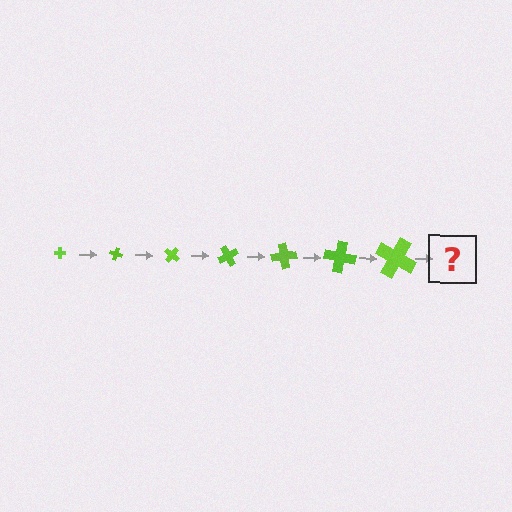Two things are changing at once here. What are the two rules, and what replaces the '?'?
The two rules are that the cross grows larger each step and it rotates 20 degrees each step. The '?' should be a cross, larger than the previous one and rotated 140 degrees from the start.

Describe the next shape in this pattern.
It should be a cross, larger than the previous one and rotated 140 degrees from the start.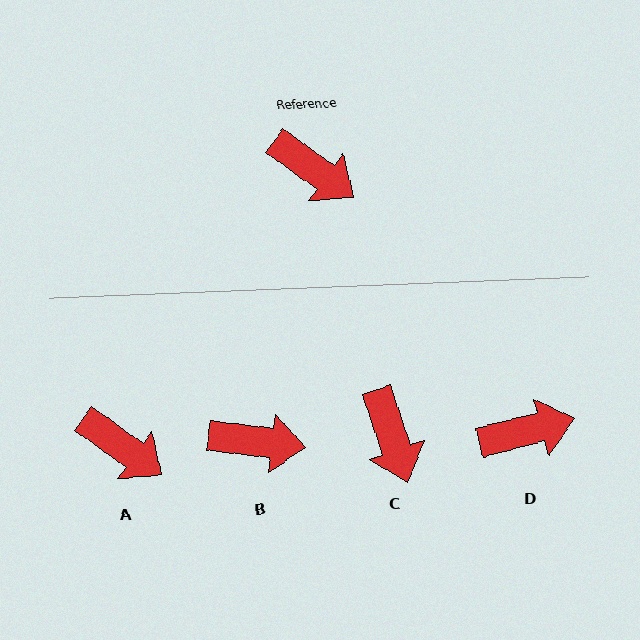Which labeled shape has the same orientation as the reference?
A.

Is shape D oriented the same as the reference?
No, it is off by about 50 degrees.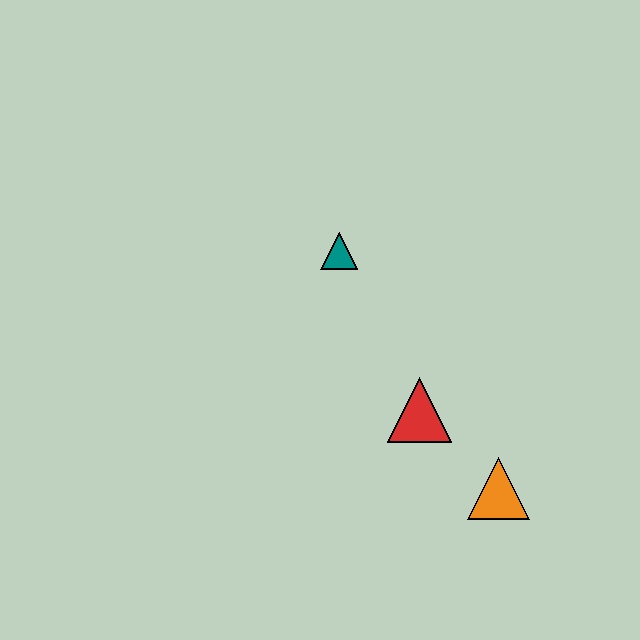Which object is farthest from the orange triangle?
The teal triangle is farthest from the orange triangle.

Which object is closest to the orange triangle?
The red triangle is closest to the orange triangle.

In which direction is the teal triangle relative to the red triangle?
The teal triangle is above the red triangle.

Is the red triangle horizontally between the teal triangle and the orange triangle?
Yes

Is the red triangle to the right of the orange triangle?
No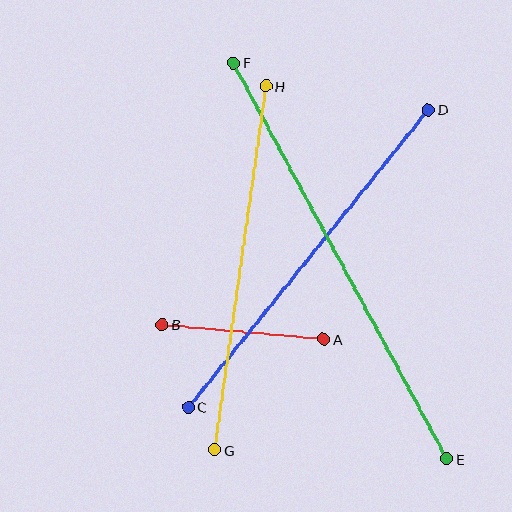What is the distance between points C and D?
The distance is approximately 382 pixels.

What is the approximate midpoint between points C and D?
The midpoint is at approximately (308, 258) pixels.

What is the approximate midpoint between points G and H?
The midpoint is at approximately (240, 268) pixels.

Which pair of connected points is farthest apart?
Points E and F are farthest apart.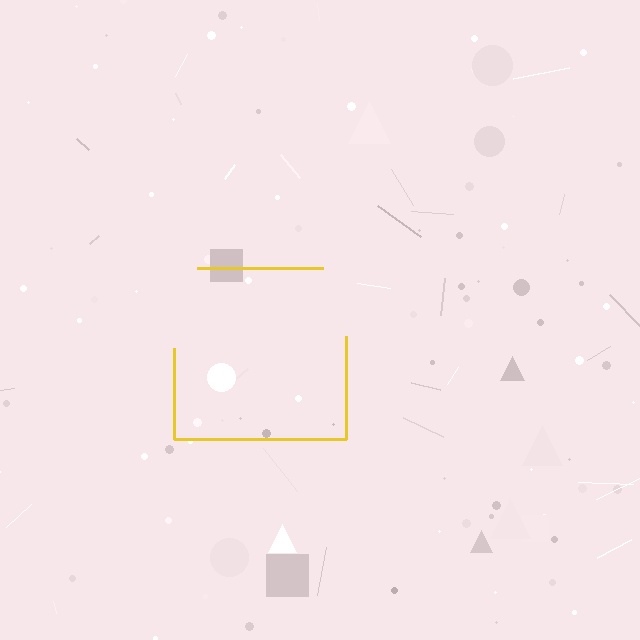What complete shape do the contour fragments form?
The contour fragments form a square.